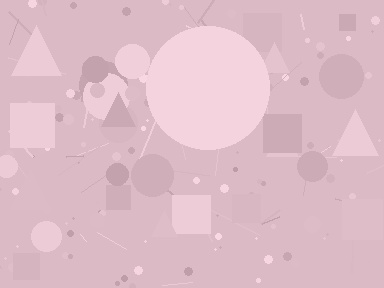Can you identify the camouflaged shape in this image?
The camouflaged shape is a circle.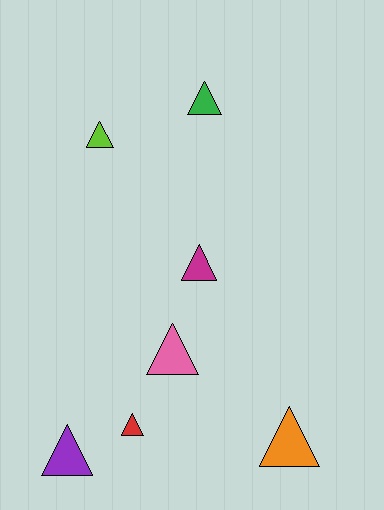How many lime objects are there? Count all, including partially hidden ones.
There is 1 lime object.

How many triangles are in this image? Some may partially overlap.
There are 7 triangles.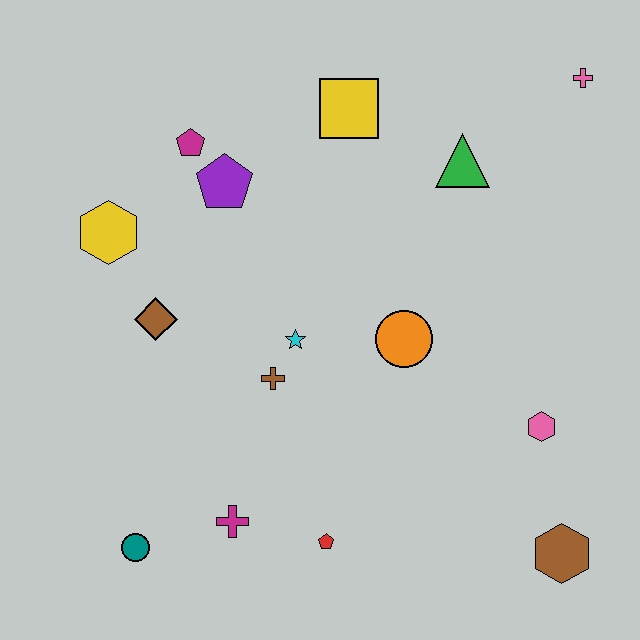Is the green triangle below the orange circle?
No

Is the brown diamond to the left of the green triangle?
Yes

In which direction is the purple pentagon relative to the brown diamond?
The purple pentagon is above the brown diamond.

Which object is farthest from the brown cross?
The pink cross is farthest from the brown cross.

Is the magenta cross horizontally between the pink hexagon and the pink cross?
No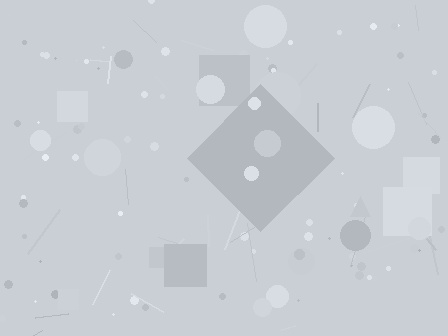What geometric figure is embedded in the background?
A diamond is embedded in the background.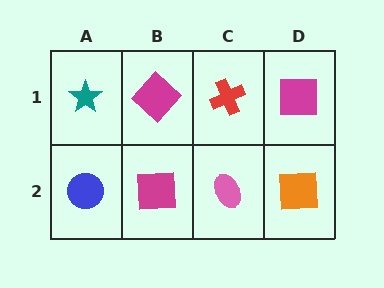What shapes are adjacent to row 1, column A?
A blue circle (row 2, column A), a magenta diamond (row 1, column B).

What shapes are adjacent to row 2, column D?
A magenta square (row 1, column D), a pink ellipse (row 2, column C).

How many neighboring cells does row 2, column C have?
3.